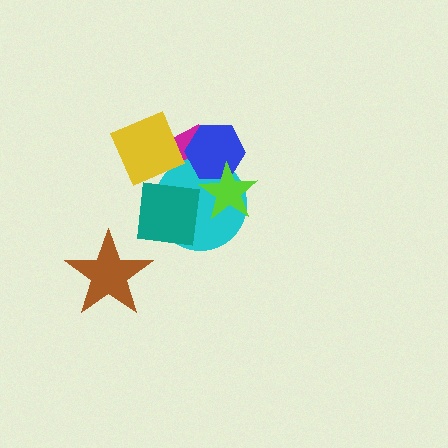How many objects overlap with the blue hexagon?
3 objects overlap with the blue hexagon.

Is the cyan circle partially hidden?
Yes, it is partially covered by another shape.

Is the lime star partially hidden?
No, no other shape covers it.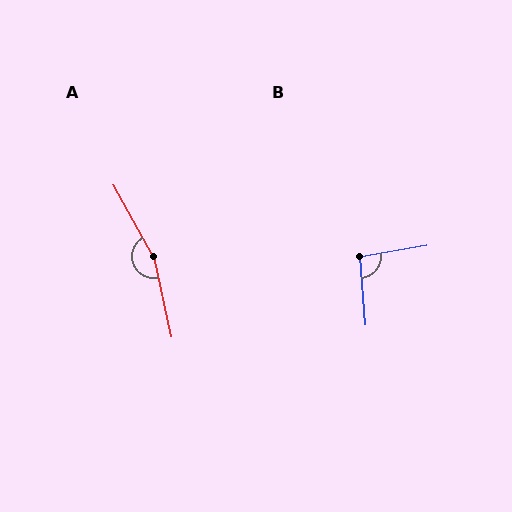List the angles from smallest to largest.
B (95°), A (163°).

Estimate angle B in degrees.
Approximately 95 degrees.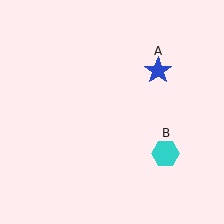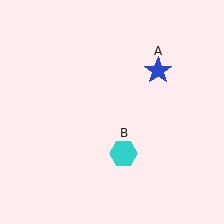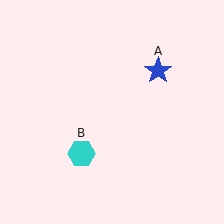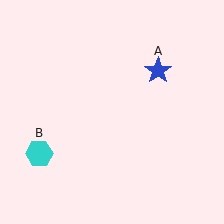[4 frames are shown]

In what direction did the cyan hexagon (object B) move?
The cyan hexagon (object B) moved left.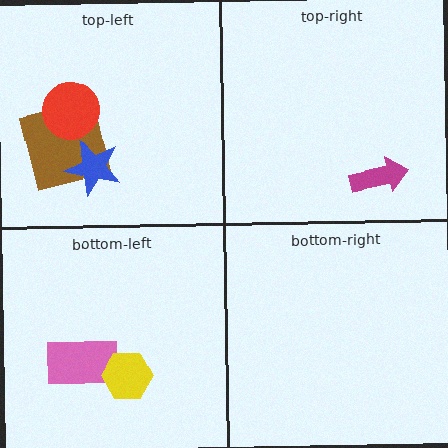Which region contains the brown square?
The top-left region.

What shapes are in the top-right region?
The magenta arrow.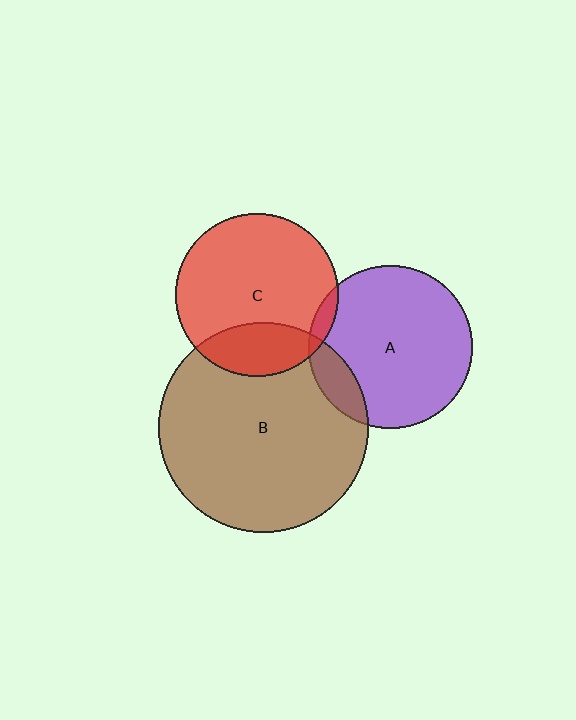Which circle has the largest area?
Circle B (brown).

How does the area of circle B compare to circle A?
Approximately 1.7 times.